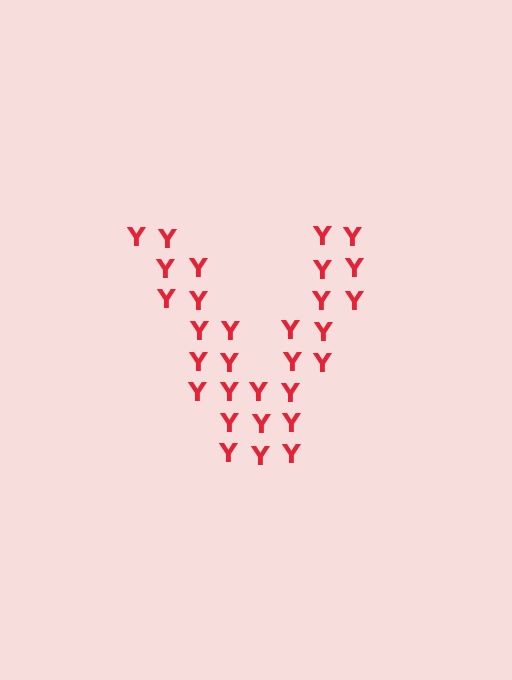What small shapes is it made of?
It is made of small letter Y's.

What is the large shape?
The large shape is the letter V.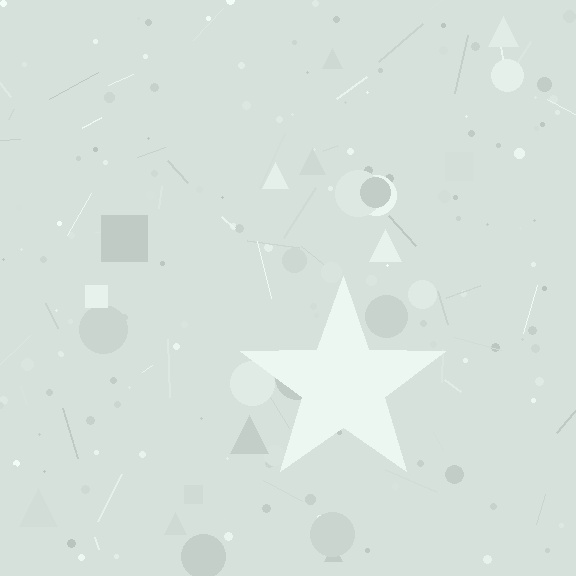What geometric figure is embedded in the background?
A star is embedded in the background.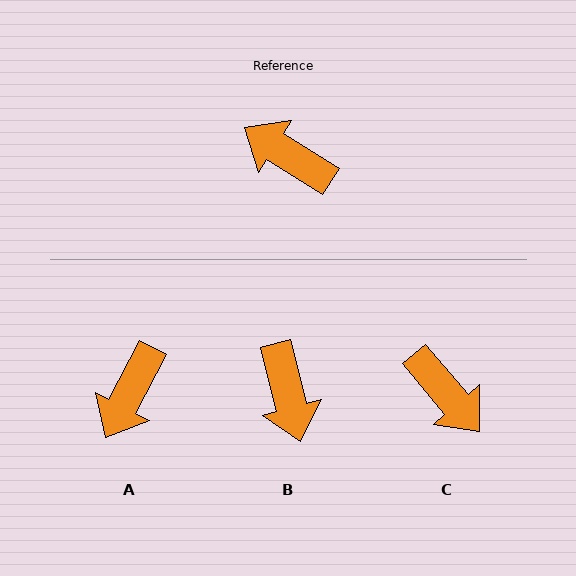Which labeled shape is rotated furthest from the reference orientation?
C, about 162 degrees away.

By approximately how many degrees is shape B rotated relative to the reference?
Approximately 136 degrees counter-clockwise.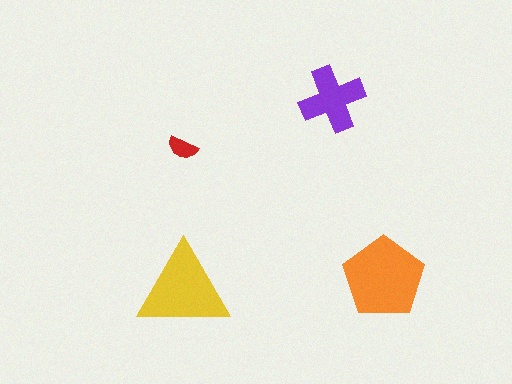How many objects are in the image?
There are 4 objects in the image.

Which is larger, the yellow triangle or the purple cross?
The yellow triangle.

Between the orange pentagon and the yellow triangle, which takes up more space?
The orange pentagon.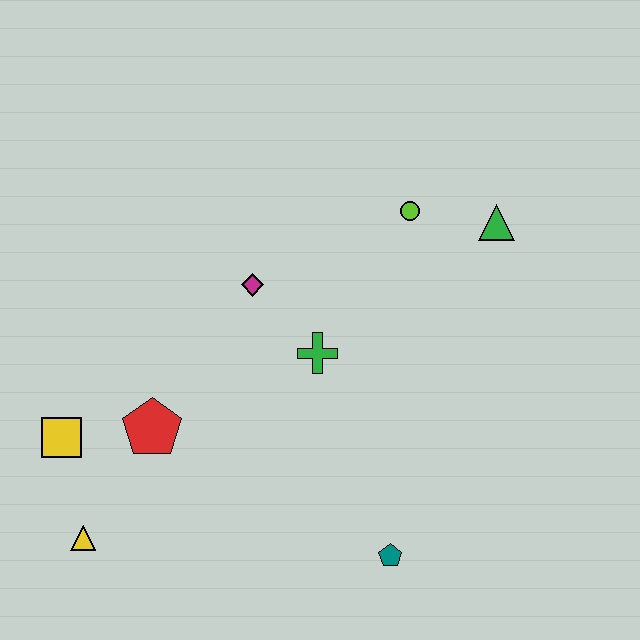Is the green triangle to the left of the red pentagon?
No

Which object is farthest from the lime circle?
The yellow triangle is farthest from the lime circle.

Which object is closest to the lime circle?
The green triangle is closest to the lime circle.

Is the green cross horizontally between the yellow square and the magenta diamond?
No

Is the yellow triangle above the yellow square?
No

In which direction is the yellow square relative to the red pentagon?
The yellow square is to the left of the red pentagon.